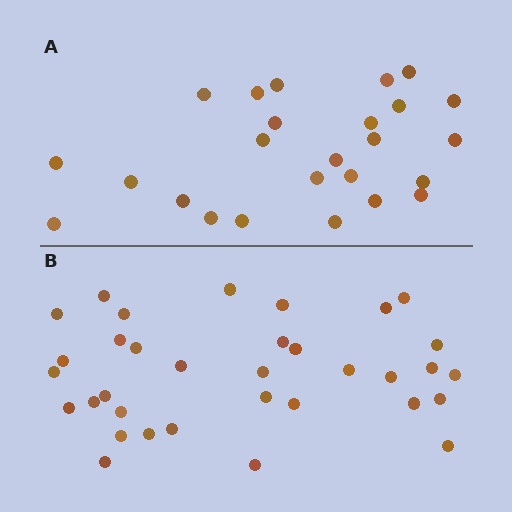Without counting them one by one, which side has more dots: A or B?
Region B (the bottom region) has more dots.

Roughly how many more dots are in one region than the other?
Region B has roughly 8 or so more dots than region A.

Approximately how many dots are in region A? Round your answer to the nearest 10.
About 20 dots. (The exact count is 25, which rounds to 20.)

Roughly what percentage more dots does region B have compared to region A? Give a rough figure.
About 35% more.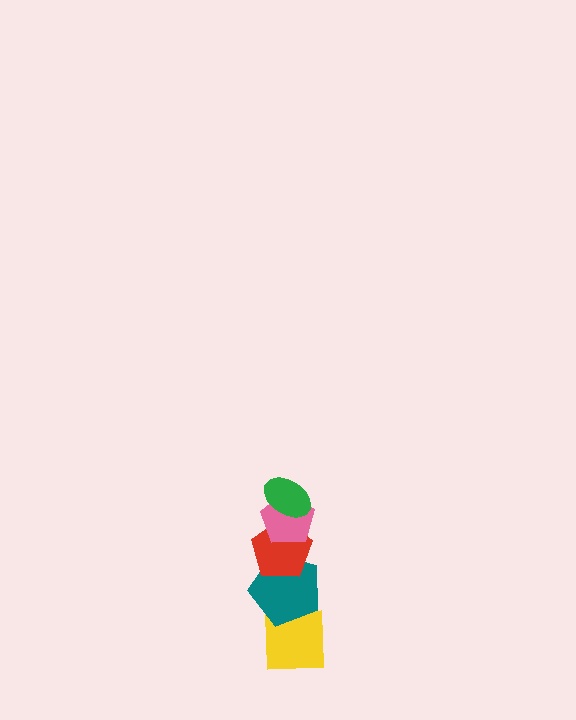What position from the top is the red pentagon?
The red pentagon is 3rd from the top.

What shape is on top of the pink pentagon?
The green ellipse is on top of the pink pentagon.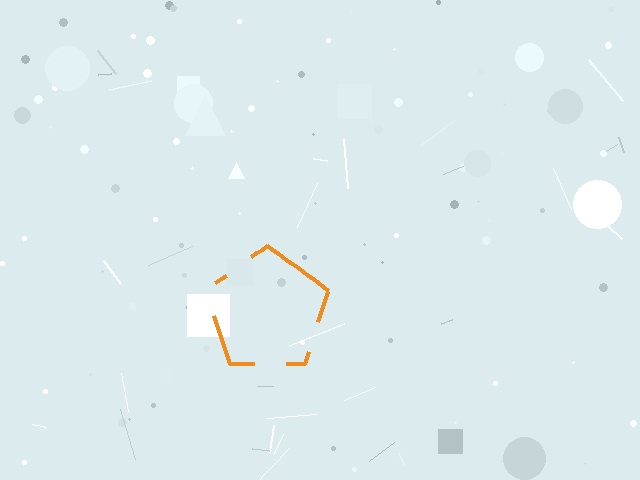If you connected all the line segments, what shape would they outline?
They would outline a pentagon.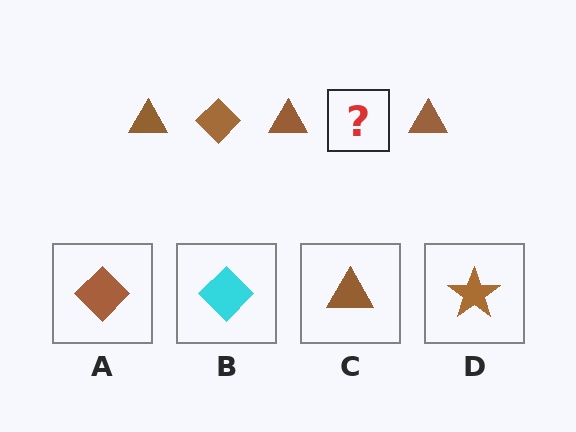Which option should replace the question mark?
Option A.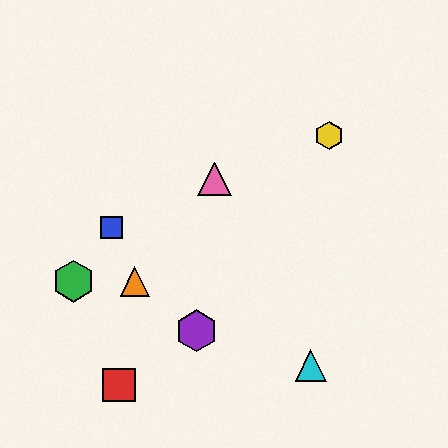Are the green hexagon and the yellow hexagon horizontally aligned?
No, the green hexagon is at y≈281 and the yellow hexagon is at y≈135.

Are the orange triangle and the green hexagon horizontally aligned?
Yes, both are at y≈281.